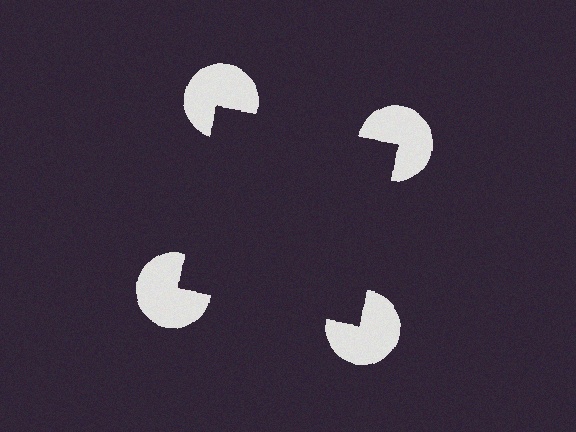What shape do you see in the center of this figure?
An illusory square — its edges are inferred from the aligned wedge cuts in the pac-man discs, not physically drawn.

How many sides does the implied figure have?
4 sides.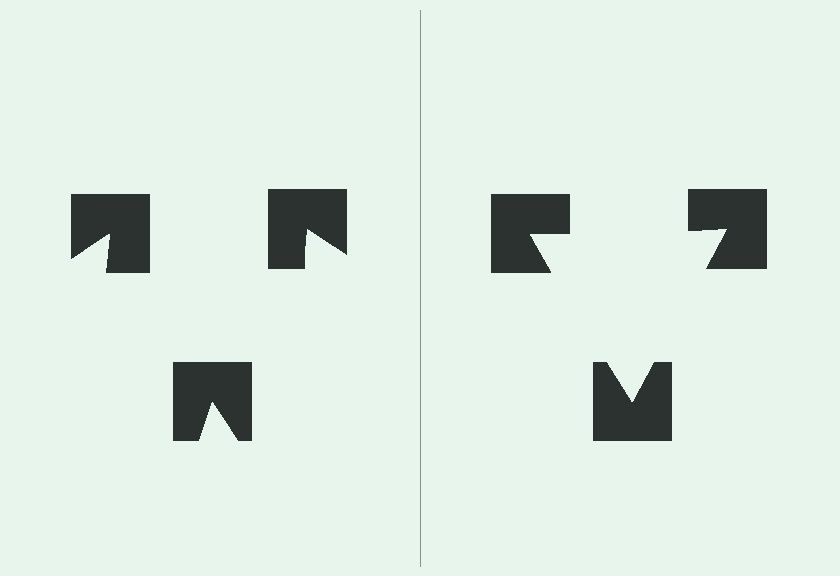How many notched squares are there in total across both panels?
6 — 3 on each side.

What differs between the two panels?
The notched squares are positioned identically on both sides; only the wedge orientations differ. On the right they align to a triangle; on the left they are misaligned.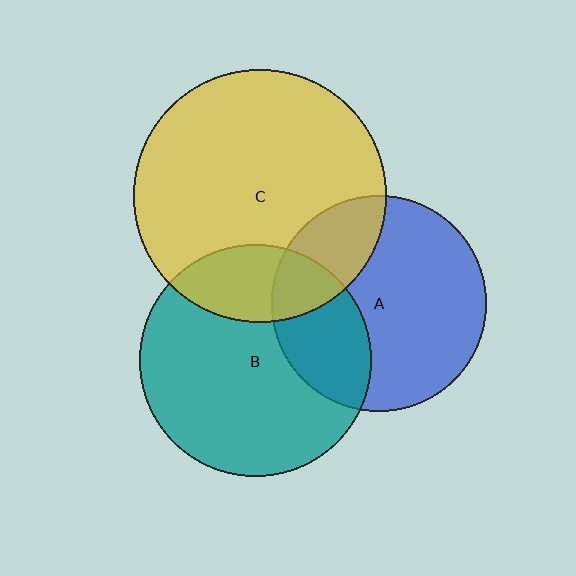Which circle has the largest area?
Circle C (yellow).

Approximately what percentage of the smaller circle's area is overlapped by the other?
Approximately 25%.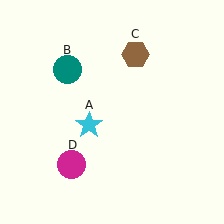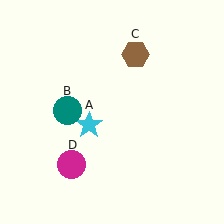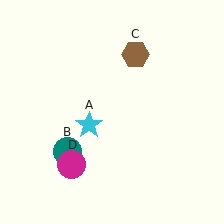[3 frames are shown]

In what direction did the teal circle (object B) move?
The teal circle (object B) moved down.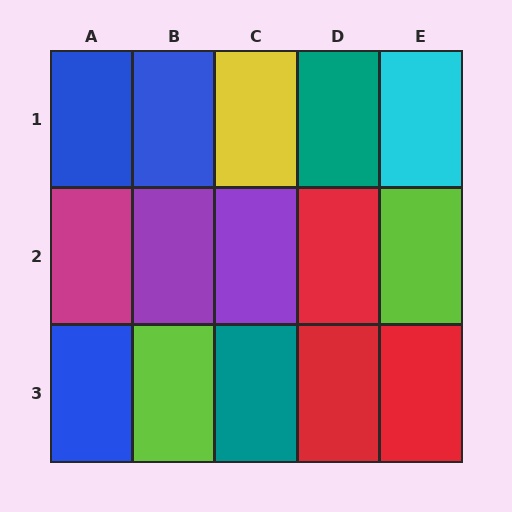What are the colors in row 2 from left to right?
Magenta, purple, purple, red, lime.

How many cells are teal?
2 cells are teal.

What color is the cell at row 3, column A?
Blue.